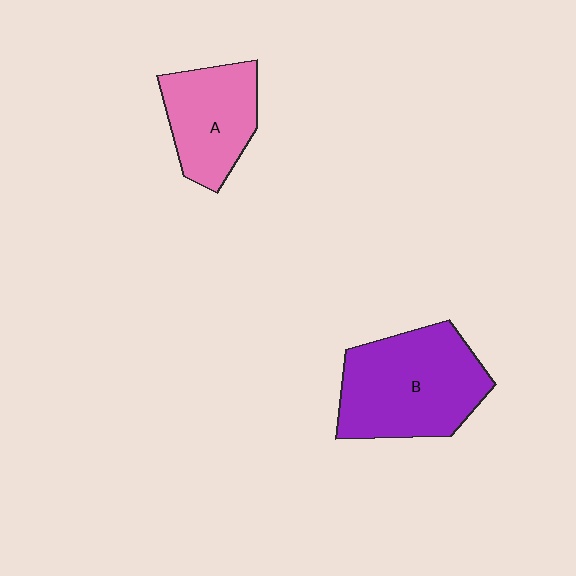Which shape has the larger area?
Shape B (purple).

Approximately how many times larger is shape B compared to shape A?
Approximately 1.5 times.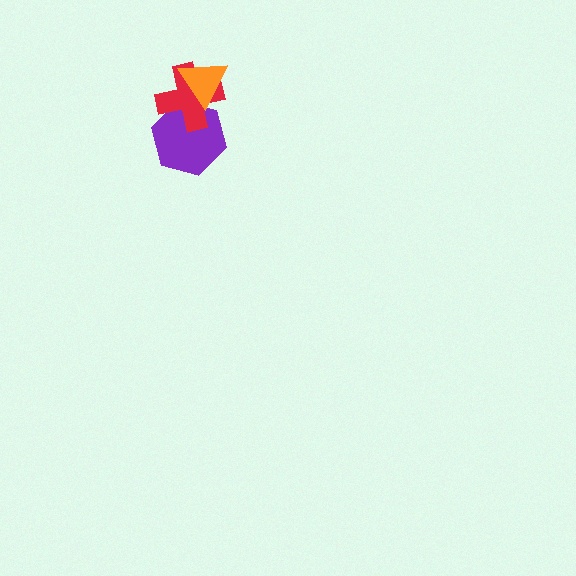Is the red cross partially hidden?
Yes, it is partially covered by another shape.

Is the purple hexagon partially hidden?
Yes, it is partially covered by another shape.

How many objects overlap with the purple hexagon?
2 objects overlap with the purple hexagon.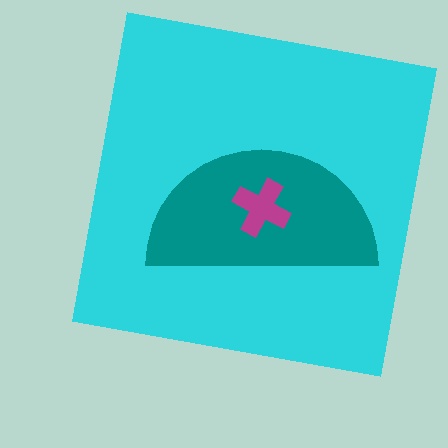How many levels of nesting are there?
3.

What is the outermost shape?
The cyan square.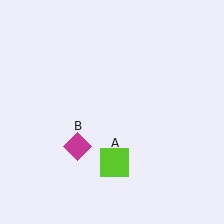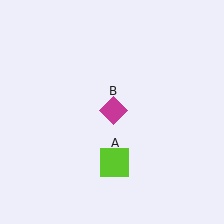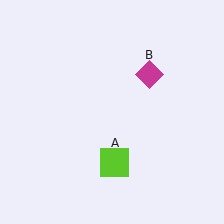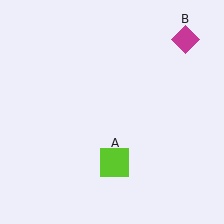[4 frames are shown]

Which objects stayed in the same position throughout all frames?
Lime square (object A) remained stationary.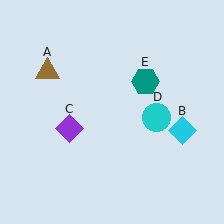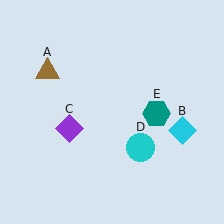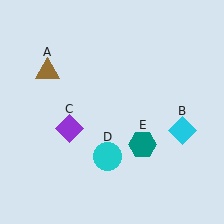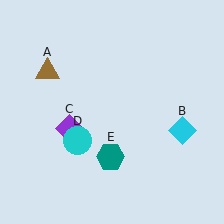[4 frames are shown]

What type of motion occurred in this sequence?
The cyan circle (object D), teal hexagon (object E) rotated clockwise around the center of the scene.